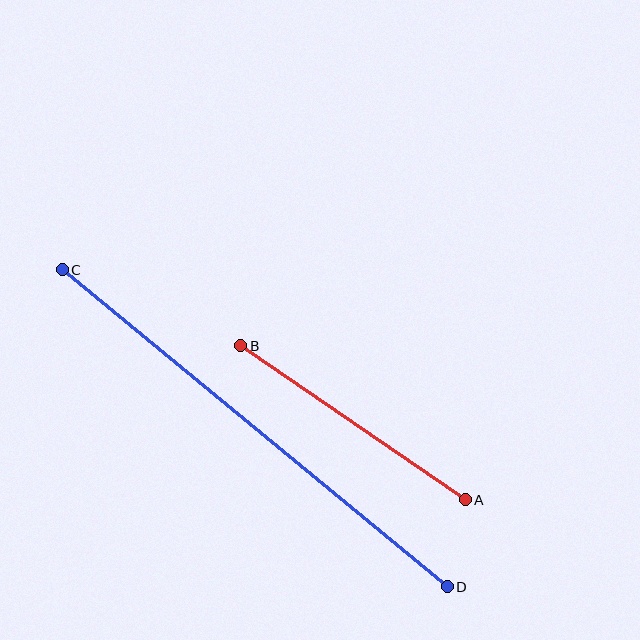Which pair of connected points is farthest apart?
Points C and D are farthest apart.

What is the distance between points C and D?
The distance is approximately 499 pixels.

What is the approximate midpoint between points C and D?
The midpoint is at approximately (255, 428) pixels.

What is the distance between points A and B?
The distance is approximately 273 pixels.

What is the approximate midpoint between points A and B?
The midpoint is at approximately (353, 423) pixels.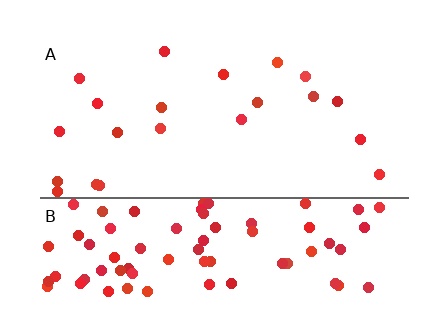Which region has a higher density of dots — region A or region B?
B (the bottom).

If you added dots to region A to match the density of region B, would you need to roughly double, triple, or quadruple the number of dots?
Approximately quadruple.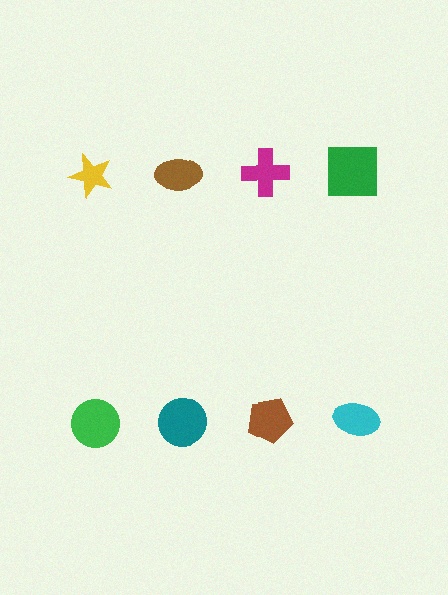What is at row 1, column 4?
A green square.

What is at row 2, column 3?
A brown pentagon.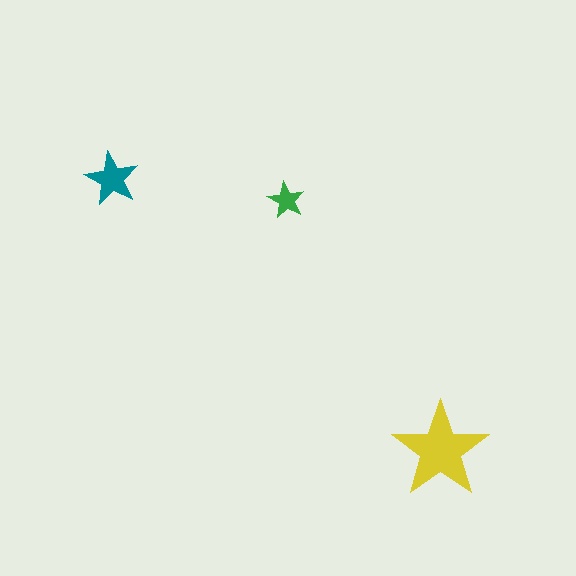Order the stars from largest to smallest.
the yellow one, the teal one, the green one.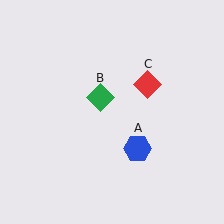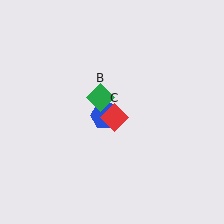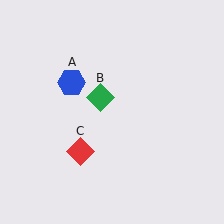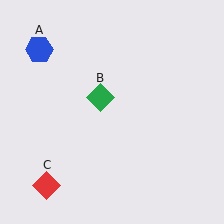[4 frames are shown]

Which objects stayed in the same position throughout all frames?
Green diamond (object B) remained stationary.